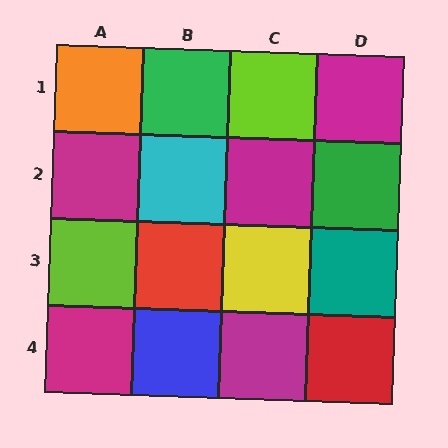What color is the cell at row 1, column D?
Magenta.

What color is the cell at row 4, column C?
Magenta.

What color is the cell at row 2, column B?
Cyan.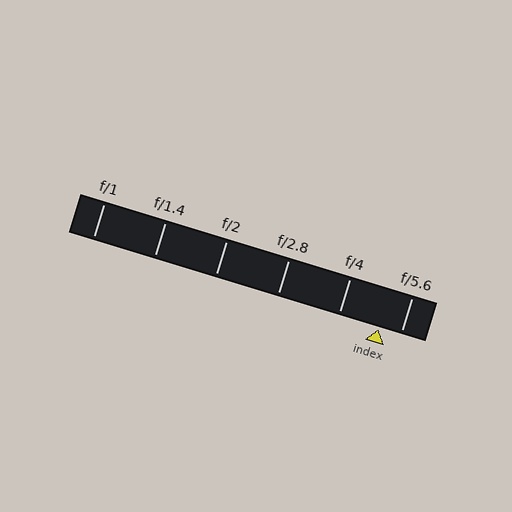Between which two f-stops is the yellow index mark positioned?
The index mark is between f/4 and f/5.6.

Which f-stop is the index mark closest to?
The index mark is closest to f/5.6.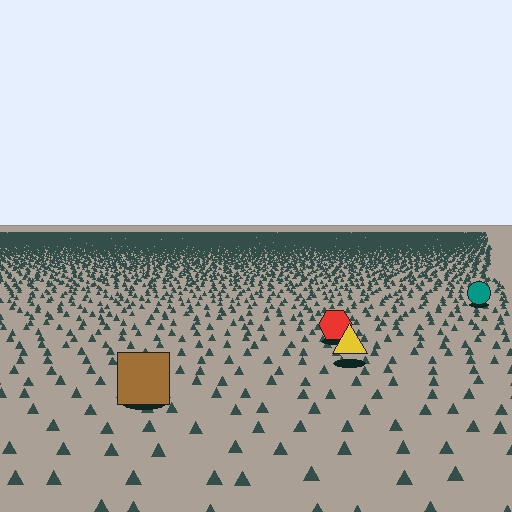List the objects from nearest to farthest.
From nearest to farthest: the brown square, the yellow triangle, the red hexagon, the teal circle.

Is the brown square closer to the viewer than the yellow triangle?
Yes. The brown square is closer — you can tell from the texture gradient: the ground texture is coarser near it.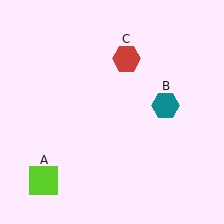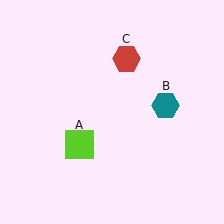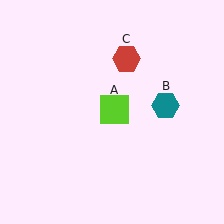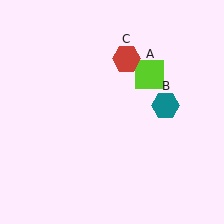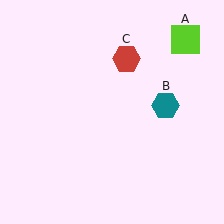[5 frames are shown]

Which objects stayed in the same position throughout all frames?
Teal hexagon (object B) and red hexagon (object C) remained stationary.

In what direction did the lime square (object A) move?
The lime square (object A) moved up and to the right.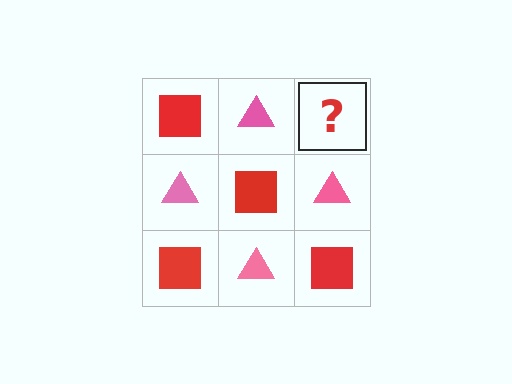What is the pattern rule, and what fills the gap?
The rule is that it alternates red square and pink triangle in a checkerboard pattern. The gap should be filled with a red square.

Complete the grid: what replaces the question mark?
The question mark should be replaced with a red square.